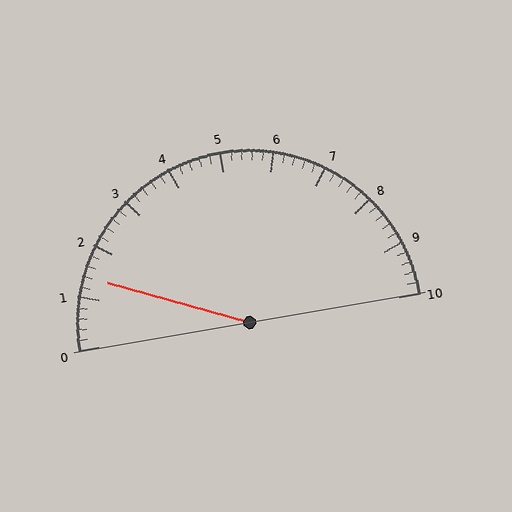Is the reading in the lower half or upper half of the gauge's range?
The reading is in the lower half of the range (0 to 10).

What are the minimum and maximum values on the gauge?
The gauge ranges from 0 to 10.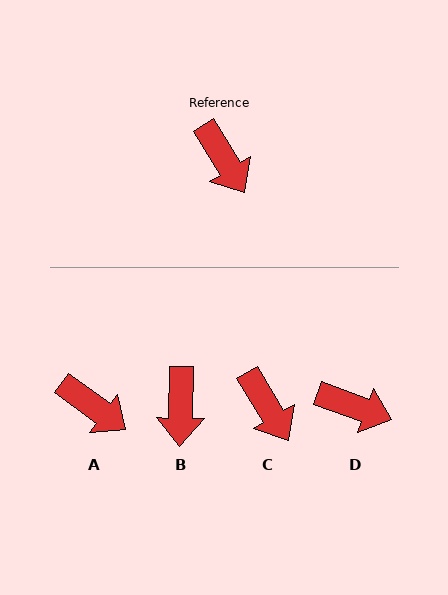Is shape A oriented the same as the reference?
No, it is off by about 23 degrees.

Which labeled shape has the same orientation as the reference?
C.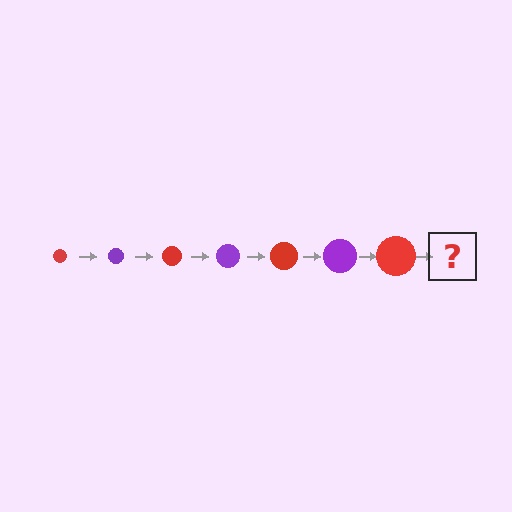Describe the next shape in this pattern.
It should be a purple circle, larger than the previous one.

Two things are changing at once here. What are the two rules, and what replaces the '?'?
The two rules are that the circle grows larger each step and the color cycles through red and purple. The '?' should be a purple circle, larger than the previous one.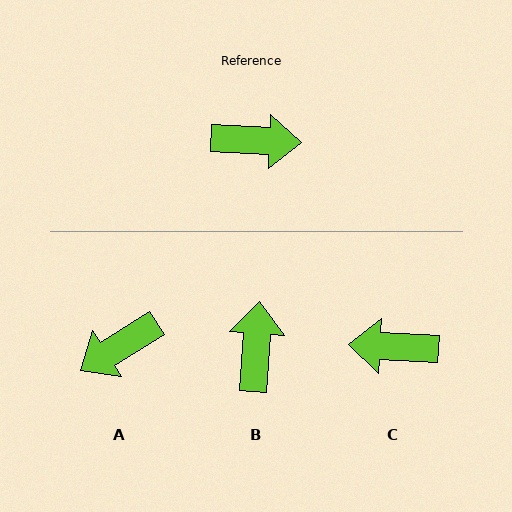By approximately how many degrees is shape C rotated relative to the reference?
Approximately 180 degrees clockwise.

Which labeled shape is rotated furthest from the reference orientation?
C, about 180 degrees away.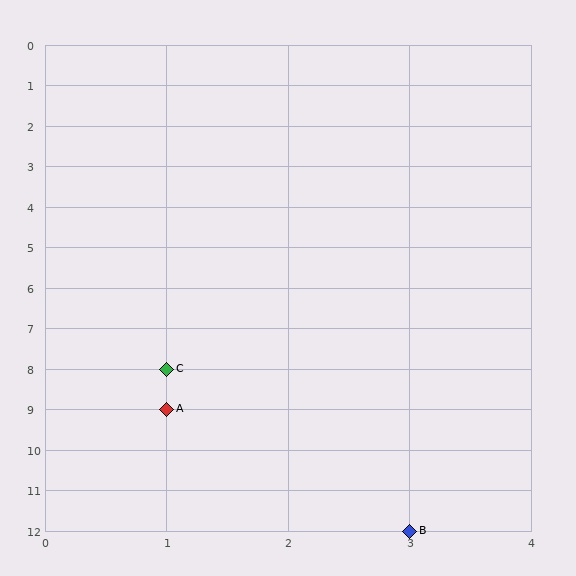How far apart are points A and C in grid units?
Points A and C are 1 row apart.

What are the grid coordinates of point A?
Point A is at grid coordinates (1, 9).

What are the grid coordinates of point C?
Point C is at grid coordinates (1, 8).